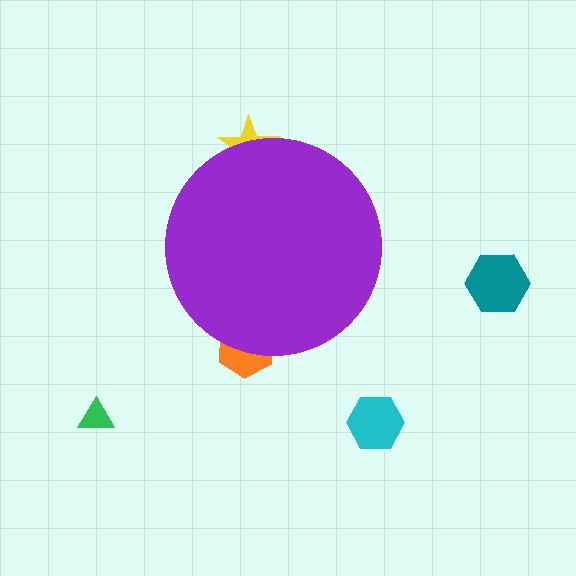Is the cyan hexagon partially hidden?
No, the cyan hexagon is fully visible.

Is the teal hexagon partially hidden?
No, the teal hexagon is fully visible.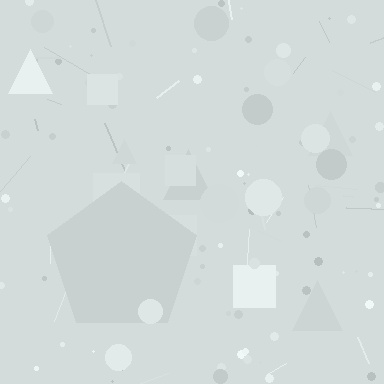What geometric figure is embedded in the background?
A pentagon is embedded in the background.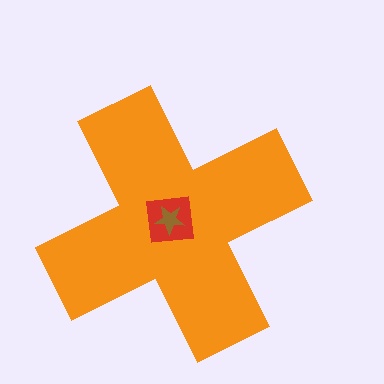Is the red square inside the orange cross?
Yes.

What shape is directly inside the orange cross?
The red square.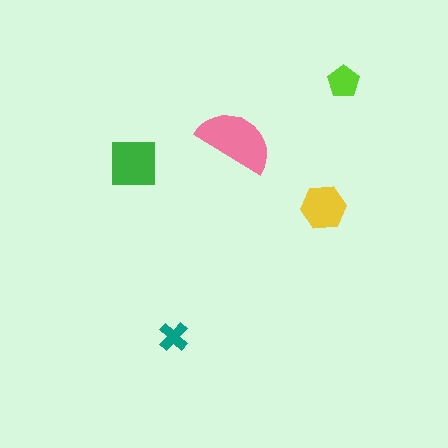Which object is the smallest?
The teal cross.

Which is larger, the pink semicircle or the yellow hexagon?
The pink semicircle.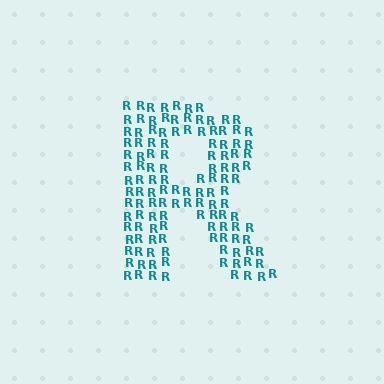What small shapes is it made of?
It is made of small letter R's.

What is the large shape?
The large shape is the letter R.